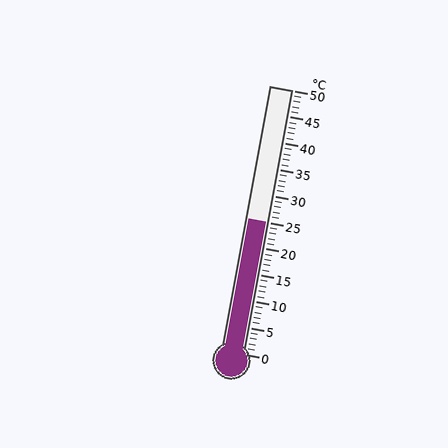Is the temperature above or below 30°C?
The temperature is below 30°C.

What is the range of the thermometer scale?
The thermometer scale ranges from 0°C to 50°C.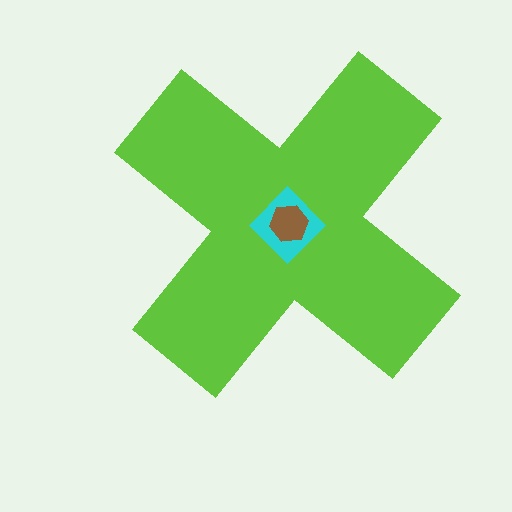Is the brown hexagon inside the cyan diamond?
Yes.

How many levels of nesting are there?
3.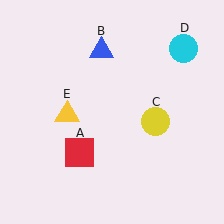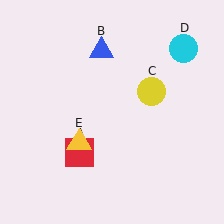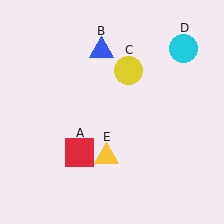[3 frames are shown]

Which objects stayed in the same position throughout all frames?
Red square (object A) and blue triangle (object B) and cyan circle (object D) remained stationary.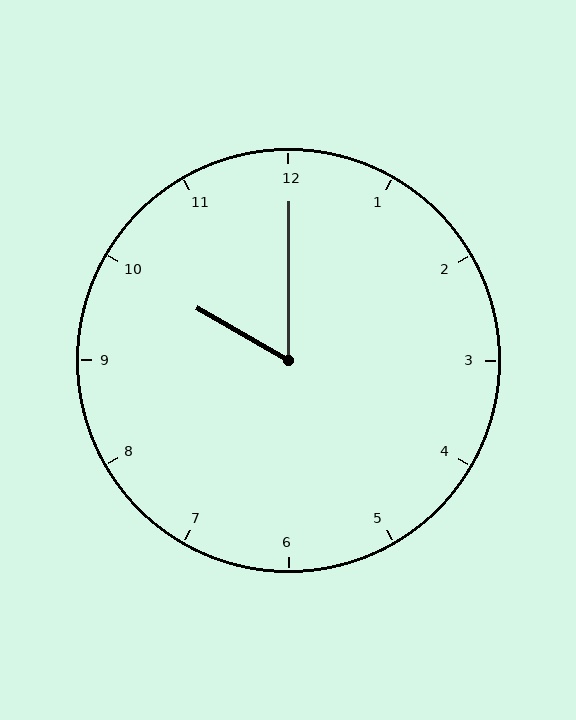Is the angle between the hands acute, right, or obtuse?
It is acute.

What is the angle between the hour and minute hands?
Approximately 60 degrees.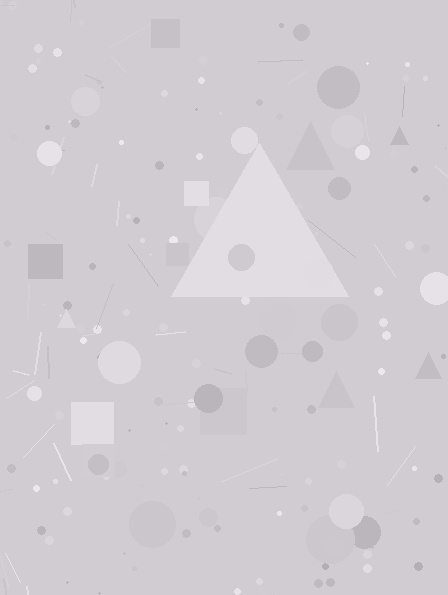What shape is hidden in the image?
A triangle is hidden in the image.